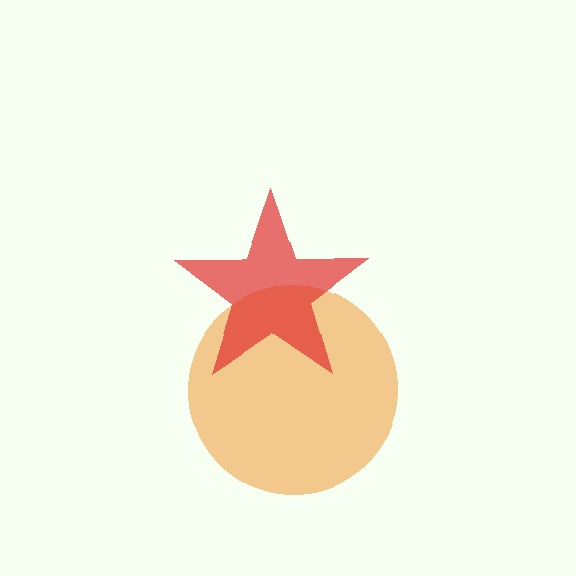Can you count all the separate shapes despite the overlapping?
Yes, there are 2 separate shapes.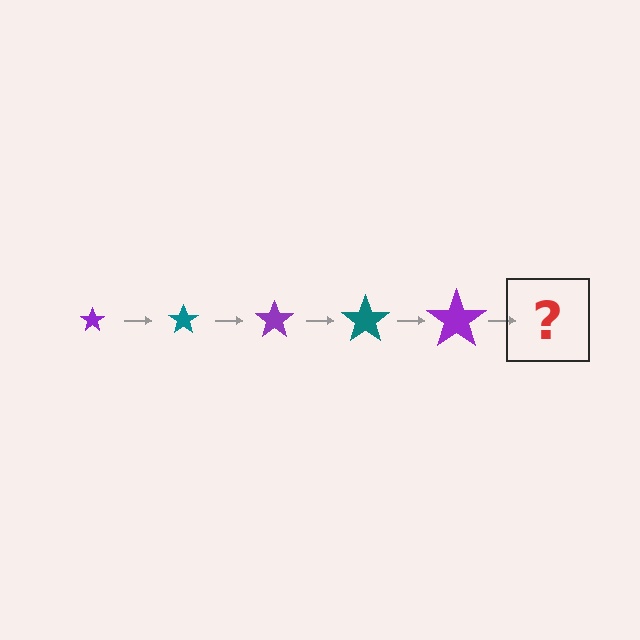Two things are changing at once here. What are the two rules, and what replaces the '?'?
The two rules are that the star grows larger each step and the color cycles through purple and teal. The '?' should be a teal star, larger than the previous one.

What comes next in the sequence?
The next element should be a teal star, larger than the previous one.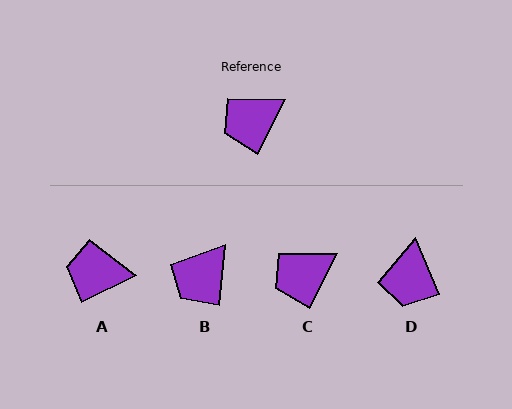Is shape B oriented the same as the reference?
No, it is off by about 21 degrees.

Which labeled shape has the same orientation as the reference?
C.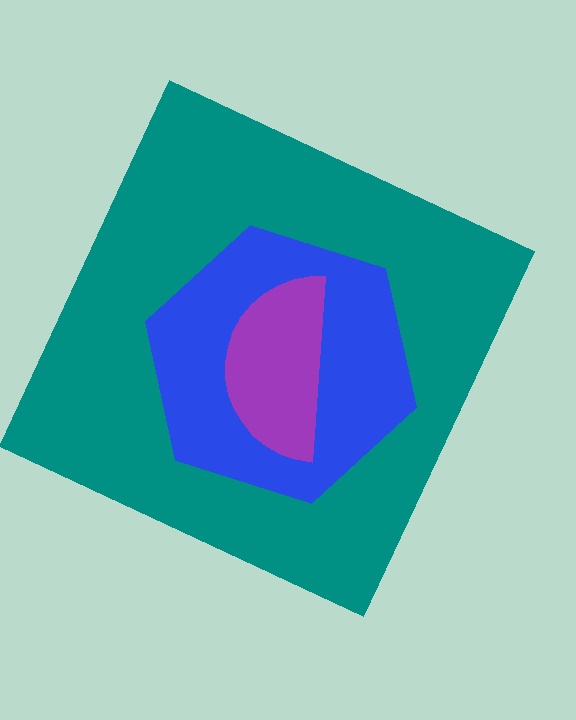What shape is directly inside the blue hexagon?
The purple semicircle.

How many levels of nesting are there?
3.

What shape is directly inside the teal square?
The blue hexagon.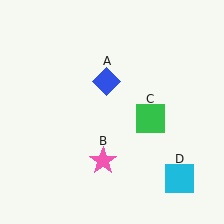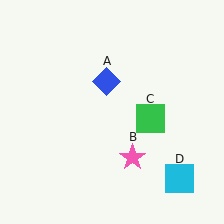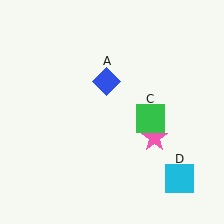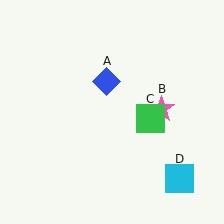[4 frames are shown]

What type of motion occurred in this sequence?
The pink star (object B) rotated counterclockwise around the center of the scene.